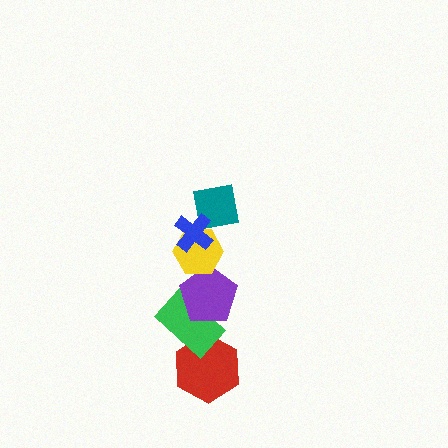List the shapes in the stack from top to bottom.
From top to bottom: the blue cross, the teal square, the yellow hexagon, the purple pentagon, the green rectangle, the red hexagon.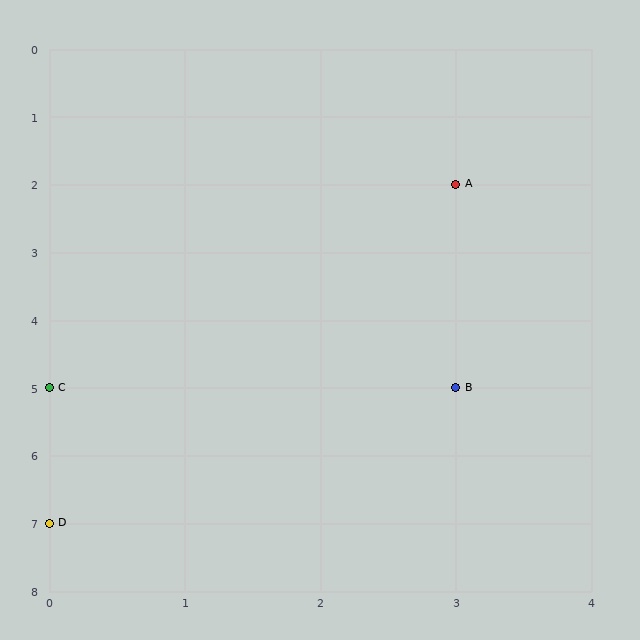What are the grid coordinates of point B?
Point B is at grid coordinates (3, 5).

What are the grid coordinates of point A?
Point A is at grid coordinates (3, 2).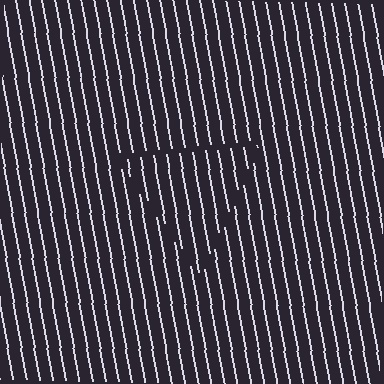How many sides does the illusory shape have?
3 sides — the line-ends trace a triangle.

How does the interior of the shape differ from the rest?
The interior of the shape contains the same grating, shifted by half a period — the contour is defined by the phase discontinuity where line-ends from the inner and outer gratings abut.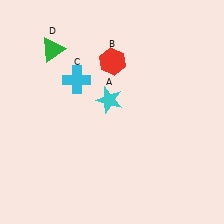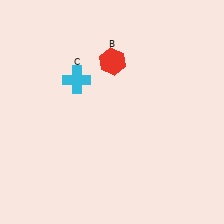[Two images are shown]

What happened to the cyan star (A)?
The cyan star (A) was removed in Image 2. It was in the top-left area of Image 1.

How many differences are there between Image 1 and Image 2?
There are 2 differences between the two images.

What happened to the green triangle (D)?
The green triangle (D) was removed in Image 2. It was in the top-left area of Image 1.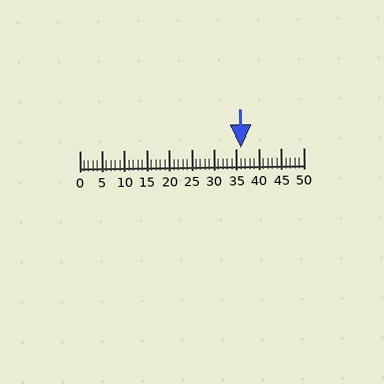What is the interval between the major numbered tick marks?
The major tick marks are spaced 5 units apart.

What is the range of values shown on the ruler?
The ruler shows values from 0 to 50.